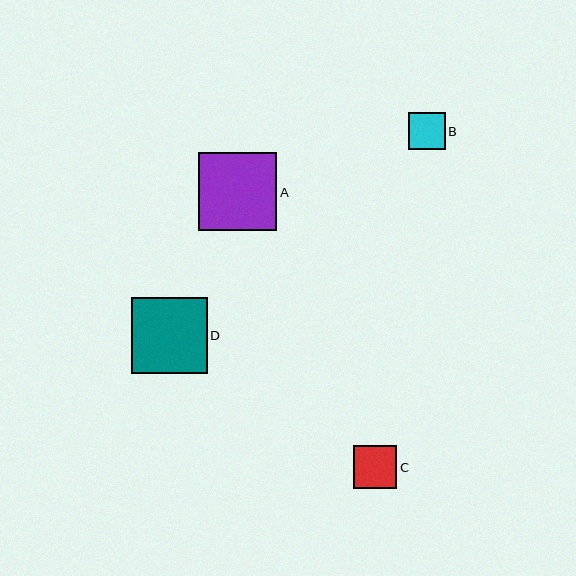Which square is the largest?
Square A is the largest with a size of approximately 78 pixels.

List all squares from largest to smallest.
From largest to smallest: A, D, C, B.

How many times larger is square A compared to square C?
Square A is approximately 1.8 times the size of square C.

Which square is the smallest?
Square B is the smallest with a size of approximately 37 pixels.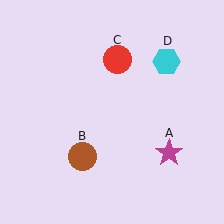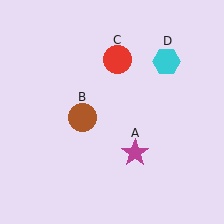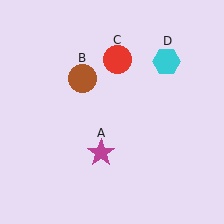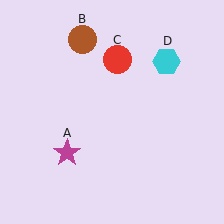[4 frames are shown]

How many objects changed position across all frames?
2 objects changed position: magenta star (object A), brown circle (object B).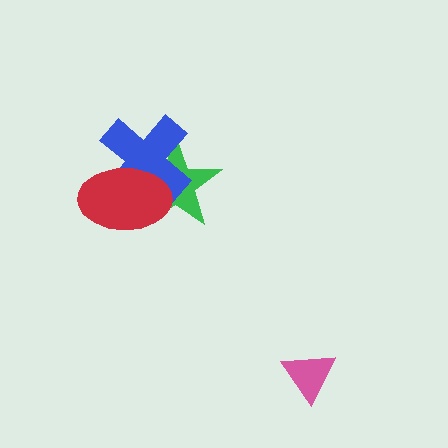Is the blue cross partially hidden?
Yes, it is partially covered by another shape.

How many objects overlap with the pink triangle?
0 objects overlap with the pink triangle.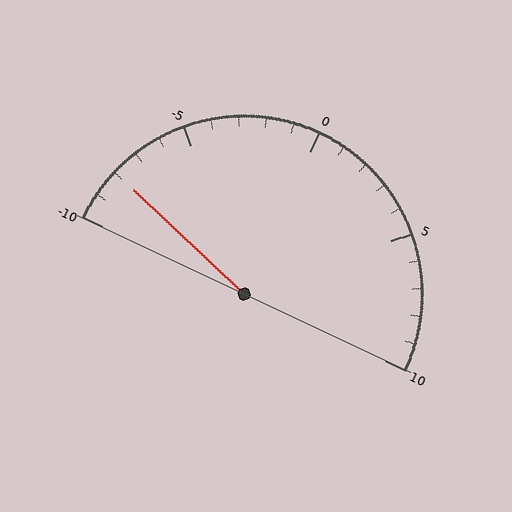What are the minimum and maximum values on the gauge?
The gauge ranges from -10 to 10.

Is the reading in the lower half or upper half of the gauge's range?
The reading is in the lower half of the range (-10 to 10).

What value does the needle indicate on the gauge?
The needle indicates approximately -8.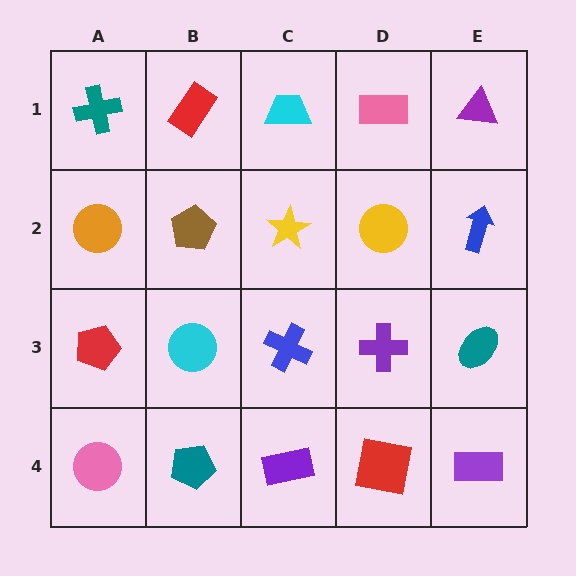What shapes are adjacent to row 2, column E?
A purple triangle (row 1, column E), a teal ellipse (row 3, column E), a yellow circle (row 2, column D).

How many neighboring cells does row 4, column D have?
3.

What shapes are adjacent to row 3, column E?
A blue arrow (row 2, column E), a purple rectangle (row 4, column E), a purple cross (row 3, column D).